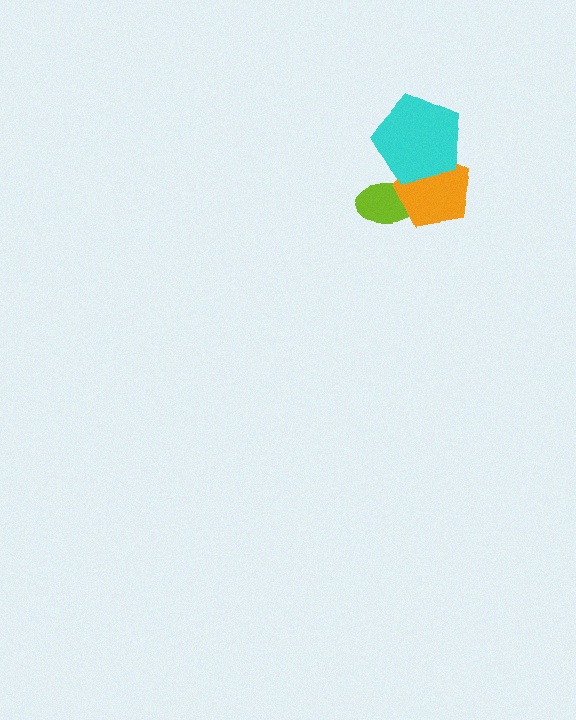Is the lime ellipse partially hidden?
Yes, it is partially covered by another shape.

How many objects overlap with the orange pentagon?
2 objects overlap with the orange pentagon.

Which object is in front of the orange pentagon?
The cyan pentagon is in front of the orange pentagon.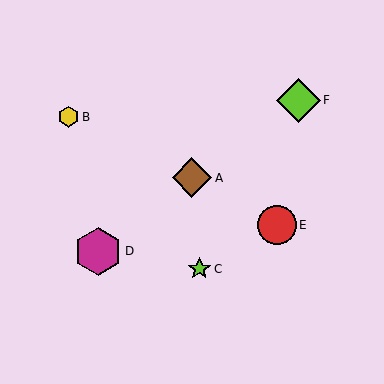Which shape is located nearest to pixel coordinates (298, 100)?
The lime diamond (labeled F) at (298, 100) is nearest to that location.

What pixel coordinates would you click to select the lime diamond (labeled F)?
Click at (298, 100) to select the lime diamond F.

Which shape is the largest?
The magenta hexagon (labeled D) is the largest.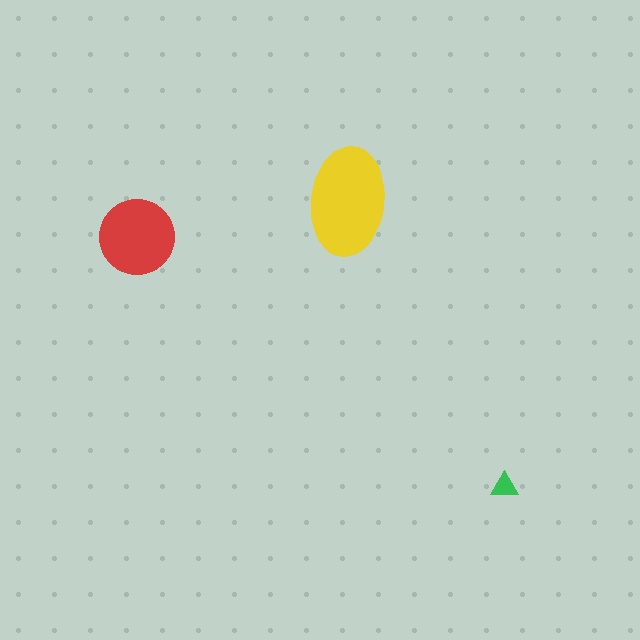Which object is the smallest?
The green triangle.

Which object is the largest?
The yellow ellipse.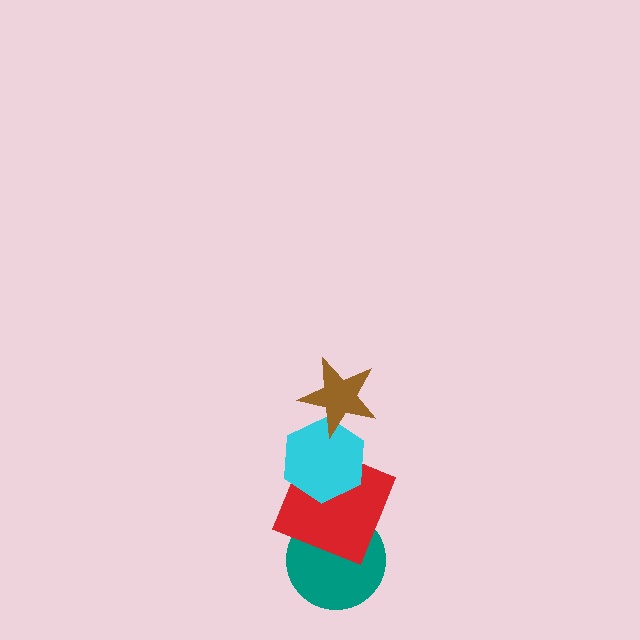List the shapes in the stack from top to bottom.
From top to bottom: the brown star, the cyan hexagon, the red square, the teal circle.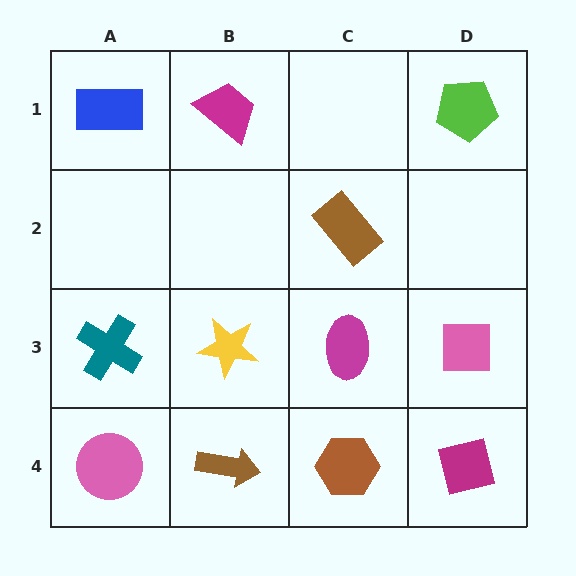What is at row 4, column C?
A brown hexagon.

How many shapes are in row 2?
1 shape.